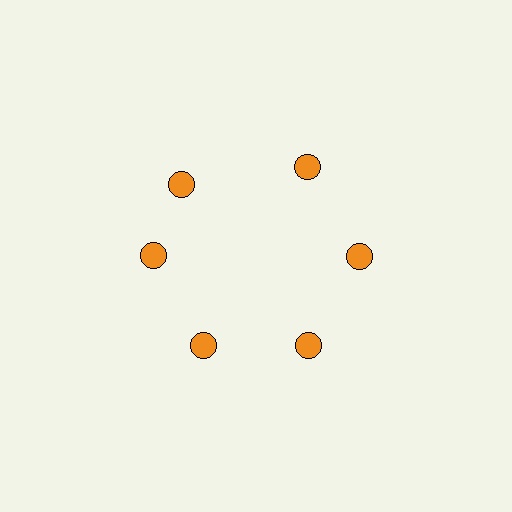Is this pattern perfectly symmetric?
No. The 6 orange circles are arranged in a ring, but one element near the 11 o'clock position is rotated out of alignment along the ring, breaking the 6-fold rotational symmetry.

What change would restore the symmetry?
The symmetry would be restored by rotating it back into even spacing with its neighbors so that all 6 circles sit at equal angles and equal distance from the center.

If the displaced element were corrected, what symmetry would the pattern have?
It would have 6-fold rotational symmetry — the pattern would map onto itself every 60 degrees.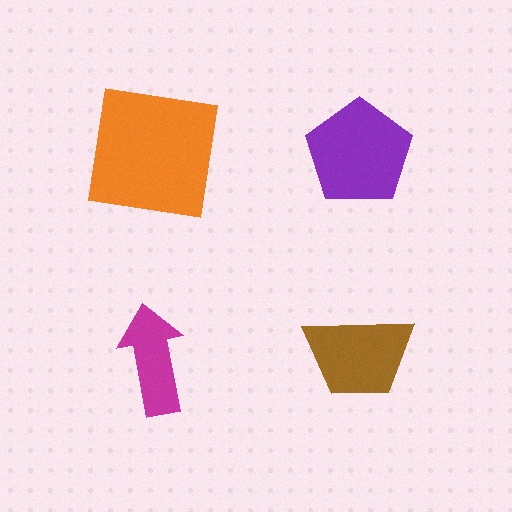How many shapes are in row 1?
2 shapes.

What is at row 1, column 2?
A purple pentagon.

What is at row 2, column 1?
A magenta arrow.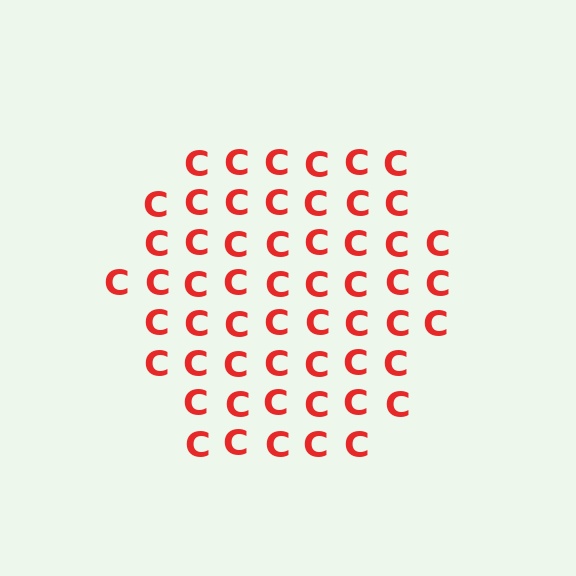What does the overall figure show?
The overall figure shows a hexagon.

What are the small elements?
The small elements are letter C's.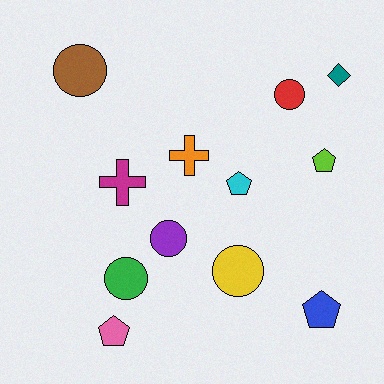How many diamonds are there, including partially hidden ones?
There is 1 diamond.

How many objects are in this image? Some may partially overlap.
There are 12 objects.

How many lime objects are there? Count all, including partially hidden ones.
There is 1 lime object.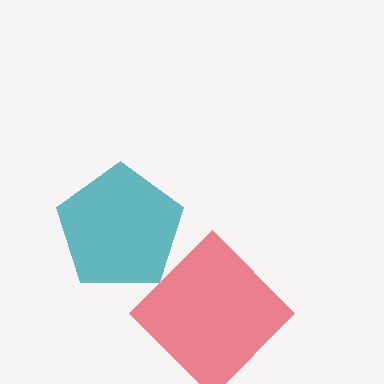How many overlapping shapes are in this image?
There are 2 overlapping shapes in the image.